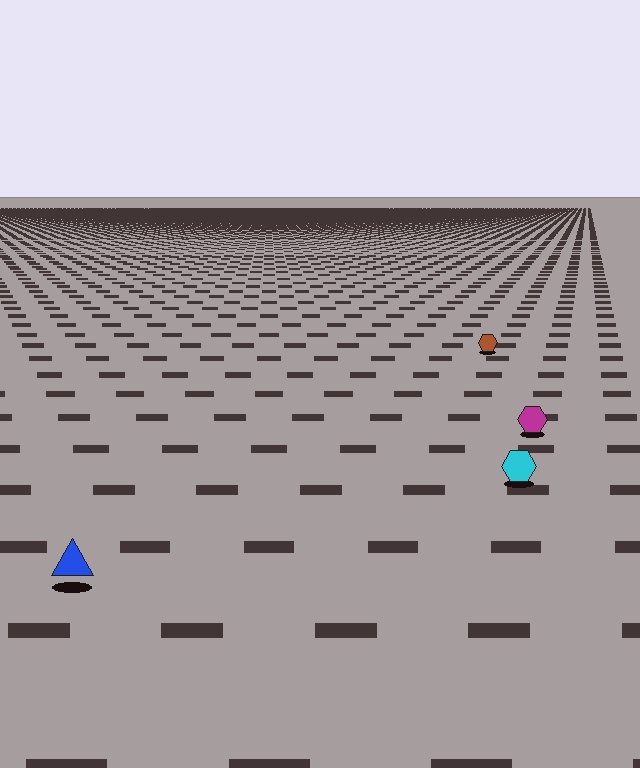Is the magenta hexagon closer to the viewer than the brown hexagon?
Yes. The magenta hexagon is closer — you can tell from the texture gradient: the ground texture is coarser near it.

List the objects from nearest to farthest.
From nearest to farthest: the blue triangle, the cyan hexagon, the magenta hexagon, the brown hexagon.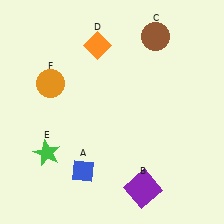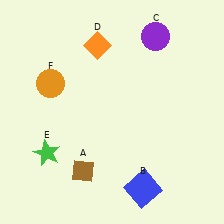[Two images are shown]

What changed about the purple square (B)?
In Image 1, B is purple. In Image 2, it changed to blue.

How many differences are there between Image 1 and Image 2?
There are 3 differences between the two images.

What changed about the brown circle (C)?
In Image 1, C is brown. In Image 2, it changed to purple.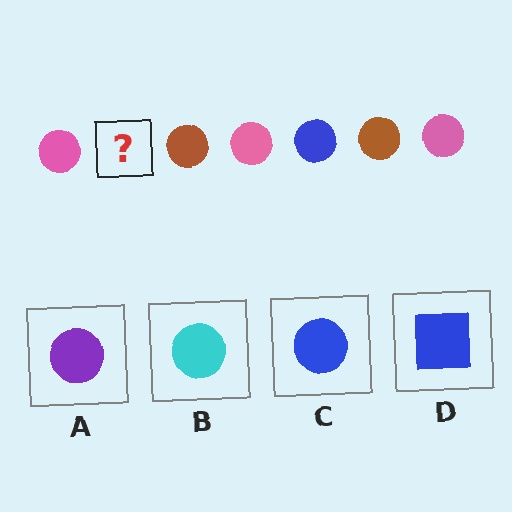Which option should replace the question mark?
Option C.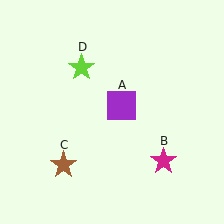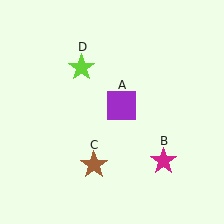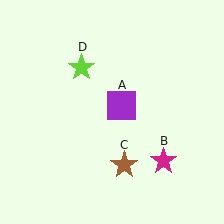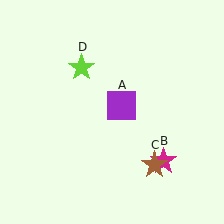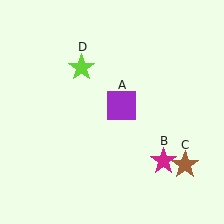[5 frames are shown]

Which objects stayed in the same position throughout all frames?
Purple square (object A) and magenta star (object B) and lime star (object D) remained stationary.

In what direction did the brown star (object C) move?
The brown star (object C) moved right.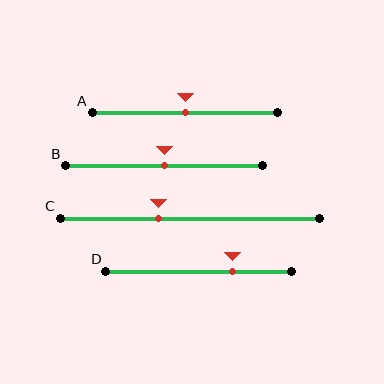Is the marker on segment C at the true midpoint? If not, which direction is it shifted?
No, the marker on segment C is shifted to the left by about 12% of the segment length.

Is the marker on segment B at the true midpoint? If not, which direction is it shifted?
Yes, the marker on segment B is at the true midpoint.